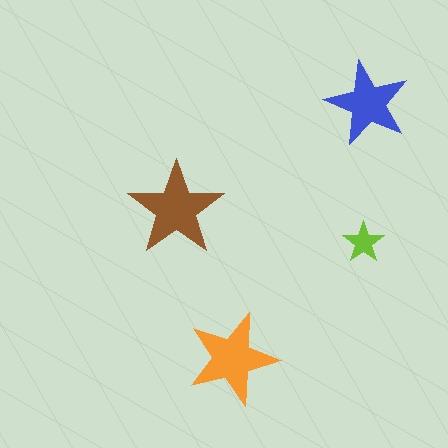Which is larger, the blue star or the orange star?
The orange one.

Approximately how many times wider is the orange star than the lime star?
About 2 times wider.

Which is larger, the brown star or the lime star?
The brown one.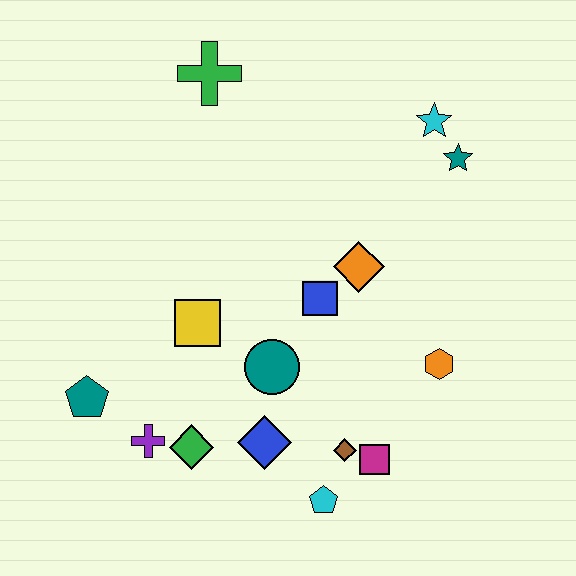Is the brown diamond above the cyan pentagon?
Yes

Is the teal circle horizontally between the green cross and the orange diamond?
Yes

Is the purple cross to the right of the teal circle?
No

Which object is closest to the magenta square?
The brown diamond is closest to the magenta square.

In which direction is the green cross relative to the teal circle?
The green cross is above the teal circle.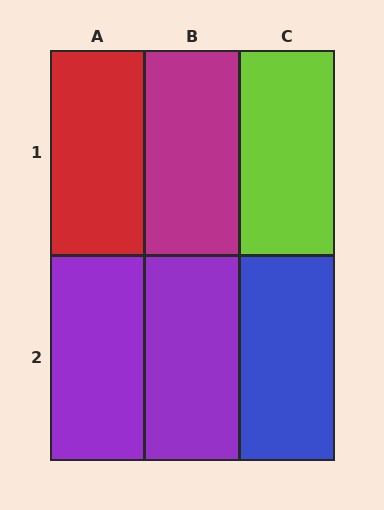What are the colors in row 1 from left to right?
Red, magenta, lime.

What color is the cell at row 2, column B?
Purple.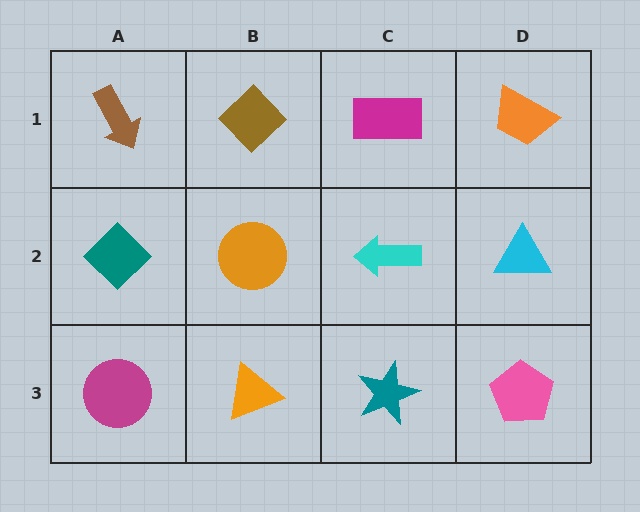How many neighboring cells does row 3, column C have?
3.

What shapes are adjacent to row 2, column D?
An orange trapezoid (row 1, column D), a pink pentagon (row 3, column D), a cyan arrow (row 2, column C).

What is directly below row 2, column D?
A pink pentagon.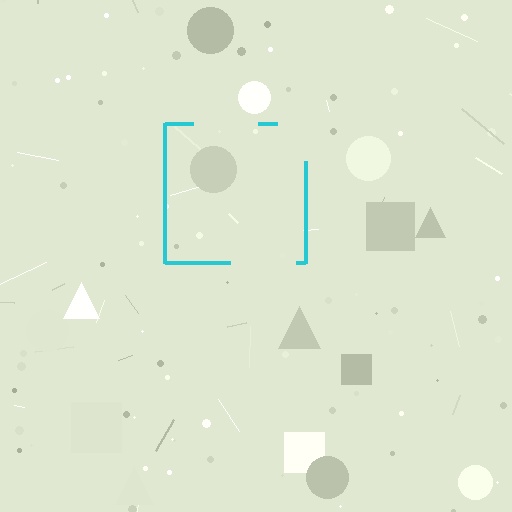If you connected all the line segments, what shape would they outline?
They would outline a square.